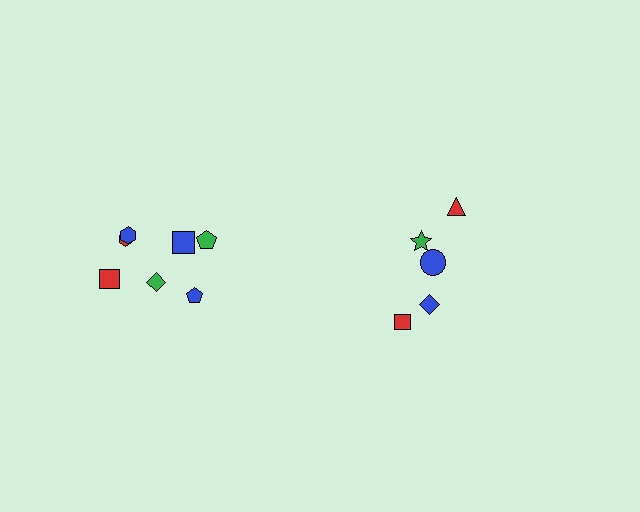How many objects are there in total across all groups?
There are 12 objects.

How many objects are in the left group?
There are 7 objects.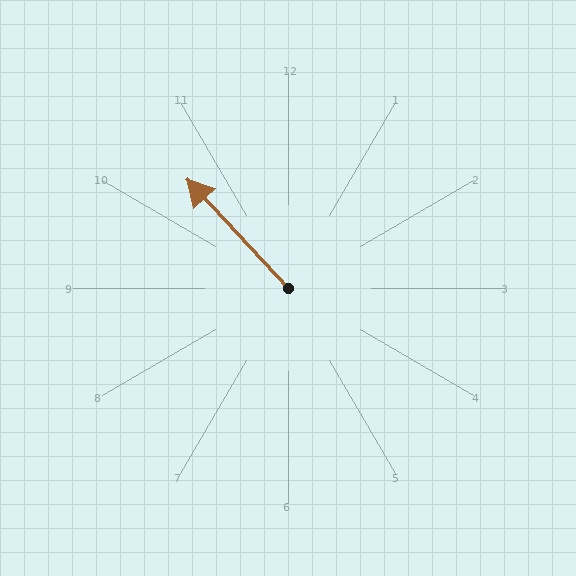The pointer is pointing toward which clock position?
Roughly 11 o'clock.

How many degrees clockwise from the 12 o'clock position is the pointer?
Approximately 317 degrees.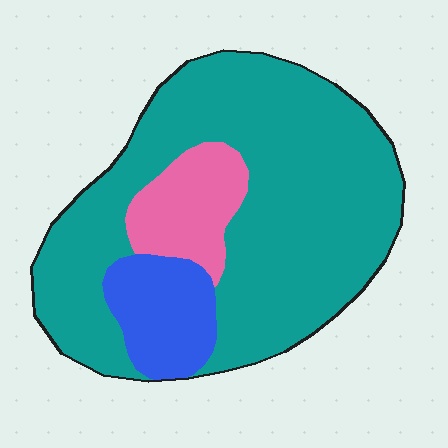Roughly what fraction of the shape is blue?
Blue covers roughly 15% of the shape.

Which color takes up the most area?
Teal, at roughly 75%.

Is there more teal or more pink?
Teal.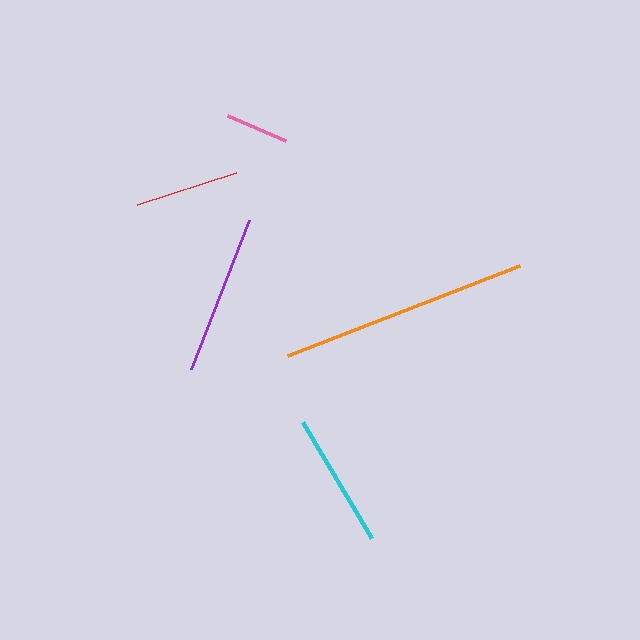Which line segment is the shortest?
The pink line is the shortest at approximately 63 pixels.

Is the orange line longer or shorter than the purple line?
The orange line is longer than the purple line.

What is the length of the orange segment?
The orange segment is approximately 248 pixels long.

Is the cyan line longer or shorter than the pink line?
The cyan line is longer than the pink line.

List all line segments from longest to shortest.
From longest to shortest: orange, purple, cyan, red, pink.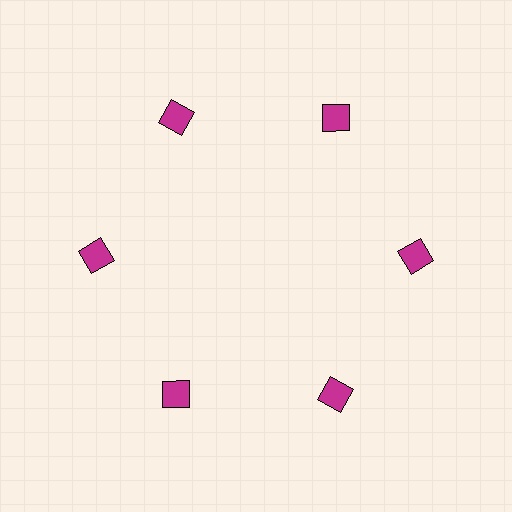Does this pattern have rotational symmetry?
Yes, this pattern has 6-fold rotational symmetry. It looks the same after rotating 60 degrees around the center.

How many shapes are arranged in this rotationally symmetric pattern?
There are 6 shapes, arranged in 6 groups of 1.